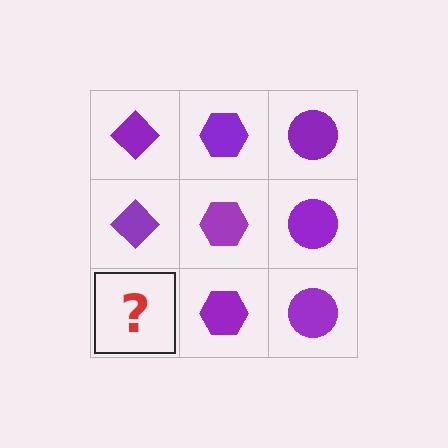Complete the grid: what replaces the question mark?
The question mark should be replaced with a purple diamond.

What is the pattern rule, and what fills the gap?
The rule is that each column has a consistent shape. The gap should be filled with a purple diamond.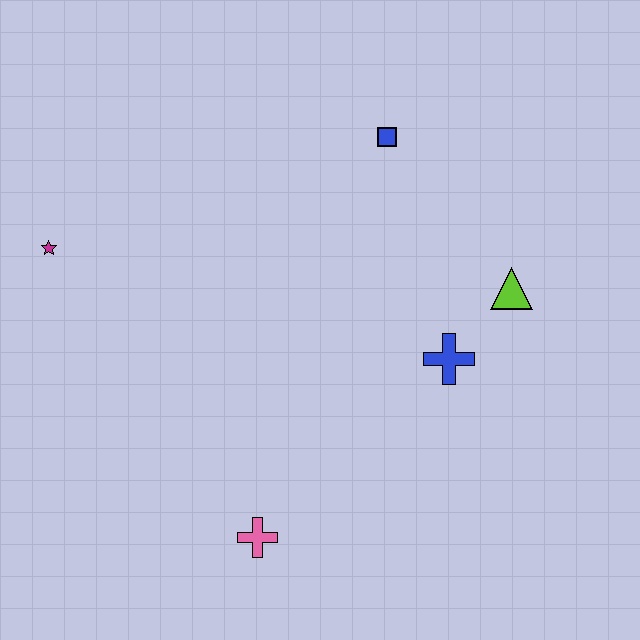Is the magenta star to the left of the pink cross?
Yes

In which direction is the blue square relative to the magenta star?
The blue square is to the right of the magenta star.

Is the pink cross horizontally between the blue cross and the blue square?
No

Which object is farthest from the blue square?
The pink cross is farthest from the blue square.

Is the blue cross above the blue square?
No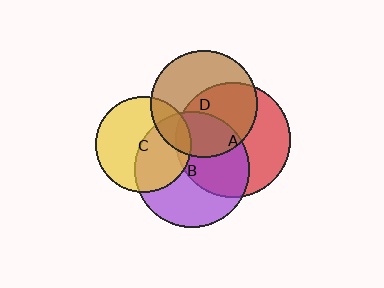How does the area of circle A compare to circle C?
Approximately 1.4 times.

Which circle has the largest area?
Circle B (purple).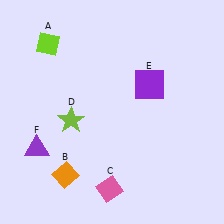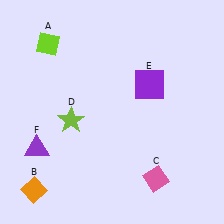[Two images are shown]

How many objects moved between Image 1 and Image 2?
2 objects moved between the two images.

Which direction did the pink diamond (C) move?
The pink diamond (C) moved right.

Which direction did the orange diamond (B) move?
The orange diamond (B) moved left.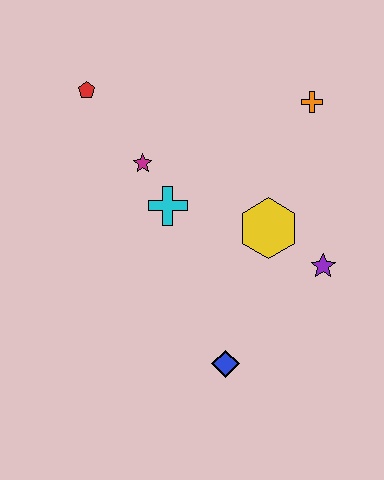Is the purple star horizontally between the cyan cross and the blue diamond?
No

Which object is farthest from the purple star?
The red pentagon is farthest from the purple star.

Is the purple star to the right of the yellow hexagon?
Yes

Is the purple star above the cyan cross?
No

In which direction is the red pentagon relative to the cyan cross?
The red pentagon is above the cyan cross.